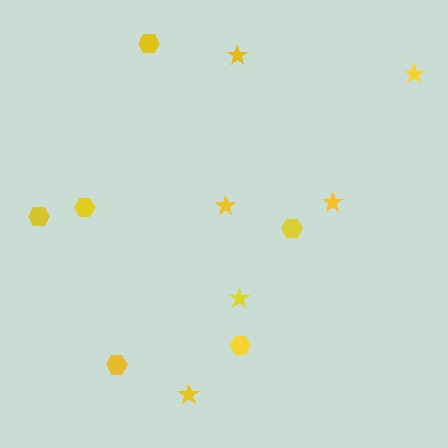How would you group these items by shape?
There are 2 groups: one group of stars (6) and one group of hexagons (6).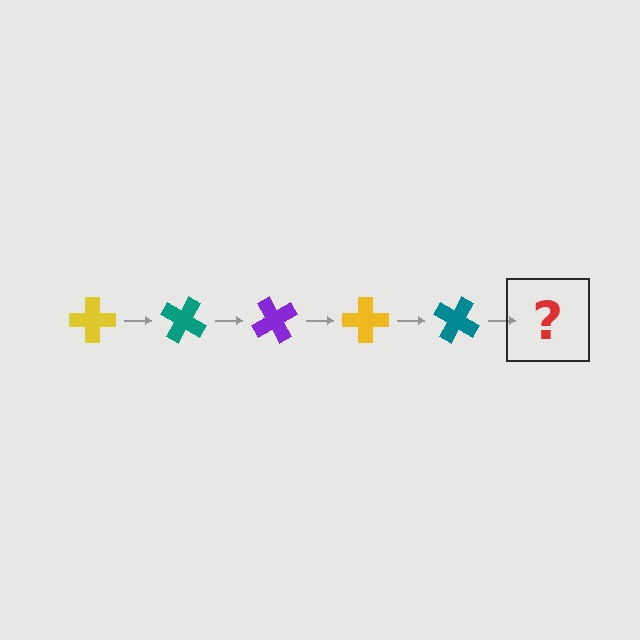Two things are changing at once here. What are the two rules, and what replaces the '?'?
The two rules are that it rotates 30 degrees each step and the color cycles through yellow, teal, and purple. The '?' should be a purple cross, rotated 150 degrees from the start.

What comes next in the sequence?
The next element should be a purple cross, rotated 150 degrees from the start.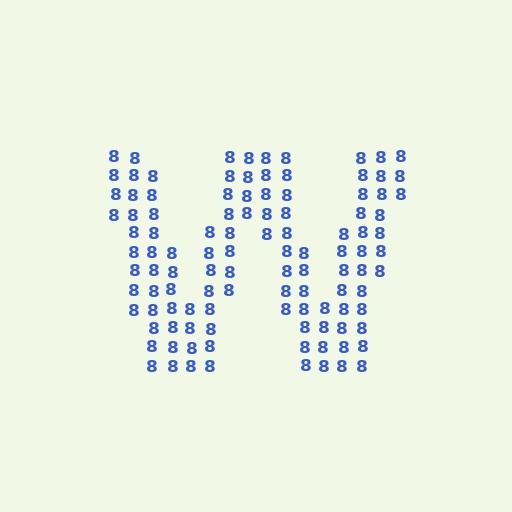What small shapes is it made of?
It is made of small digit 8's.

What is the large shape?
The large shape is the letter W.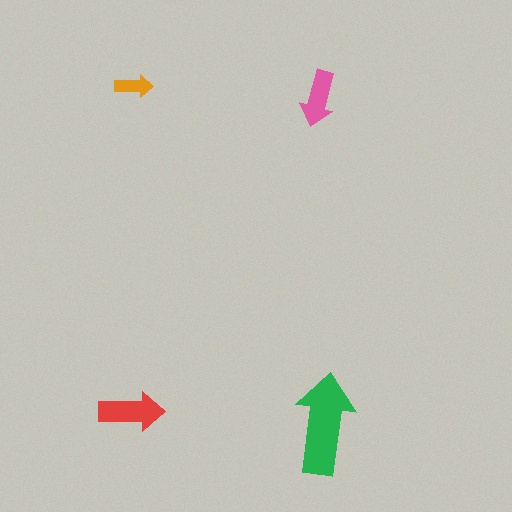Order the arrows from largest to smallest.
the green one, the red one, the pink one, the orange one.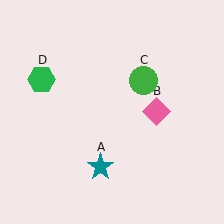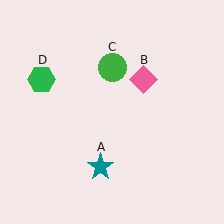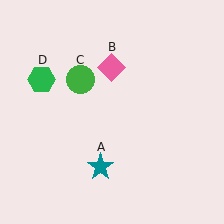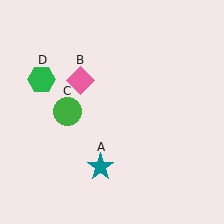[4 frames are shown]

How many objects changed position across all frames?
2 objects changed position: pink diamond (object B), green circle (object C).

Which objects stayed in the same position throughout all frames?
Teal star (object A) and green hexagon (object D) remained stationary.